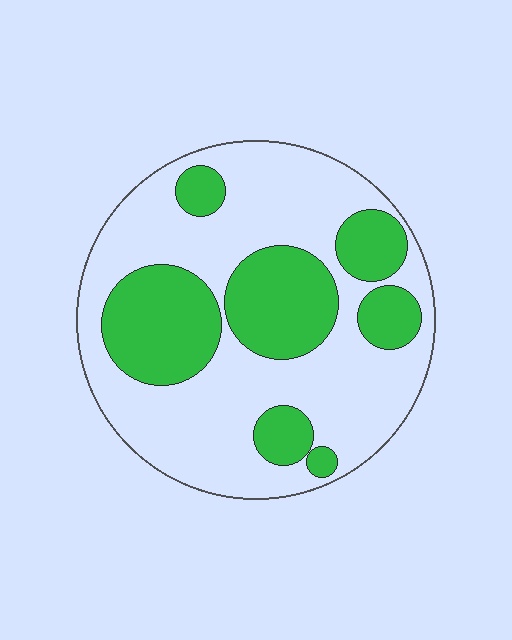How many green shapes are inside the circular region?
7.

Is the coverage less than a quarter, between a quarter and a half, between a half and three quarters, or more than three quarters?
Between a quarter and a half.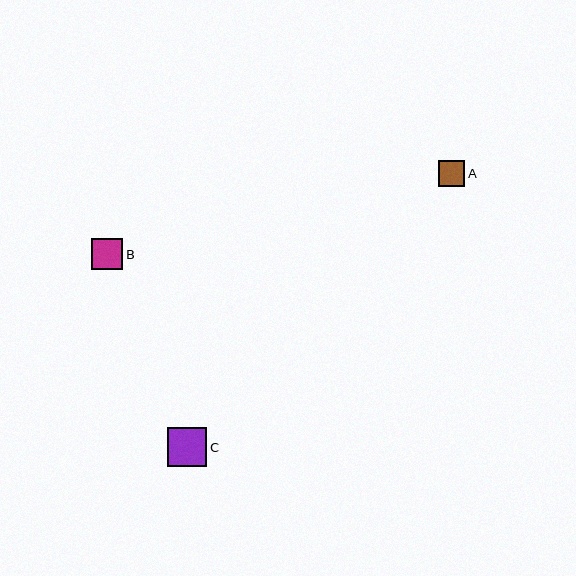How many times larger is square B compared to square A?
Square B is approximately 1.2 times the size of square A.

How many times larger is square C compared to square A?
Square C is approximately 1.5 times the size of square A.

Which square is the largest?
Square C is the largest with a size of approximately 39 pixels.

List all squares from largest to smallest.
From largest to smallest: C, B, A.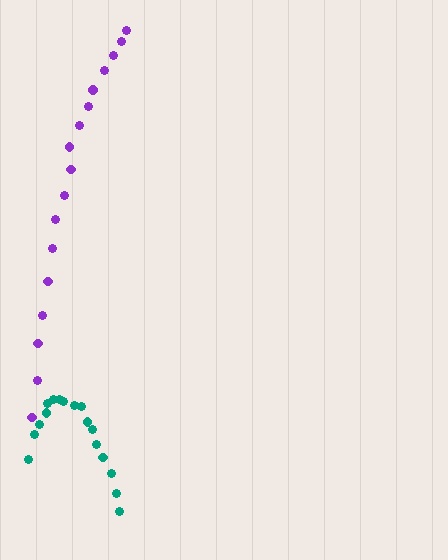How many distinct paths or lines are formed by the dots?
There are 2 distinct paths.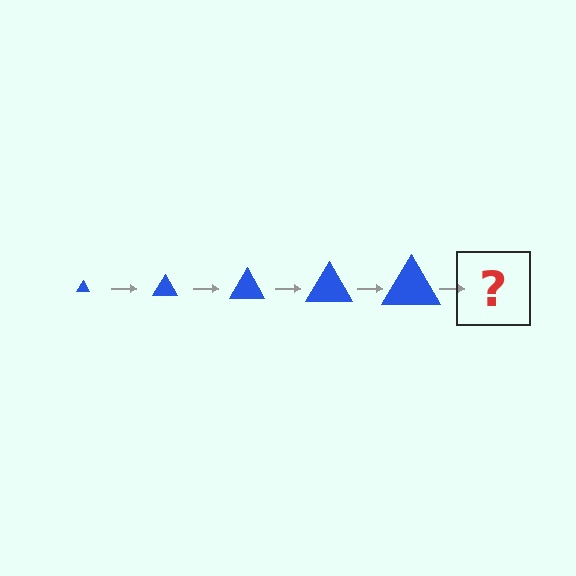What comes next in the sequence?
The next element should be a blue triangle, larger than the previous one.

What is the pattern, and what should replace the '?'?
The pattern is that the triangle gets progressively larger each step. The '?' should be a blue triangle, larger than the previous one.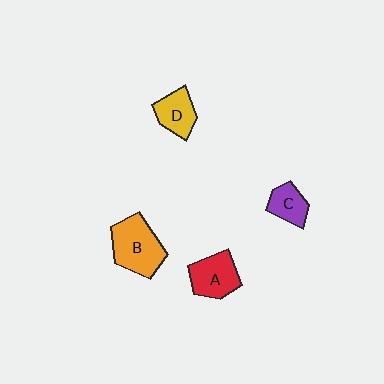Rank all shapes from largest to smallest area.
From largest to smallest: B (orange), A (red), D (yellow), C (purple).